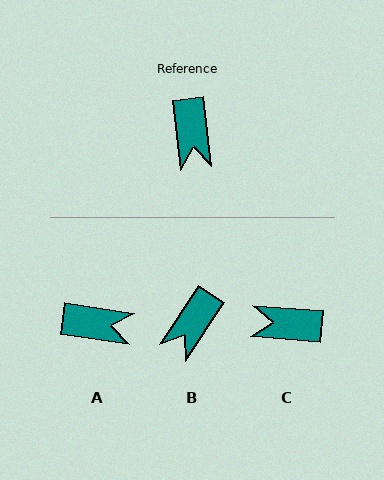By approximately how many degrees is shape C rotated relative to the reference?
Approximately 101 degrees clockwise.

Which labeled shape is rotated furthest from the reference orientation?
C, about 101 degrees away.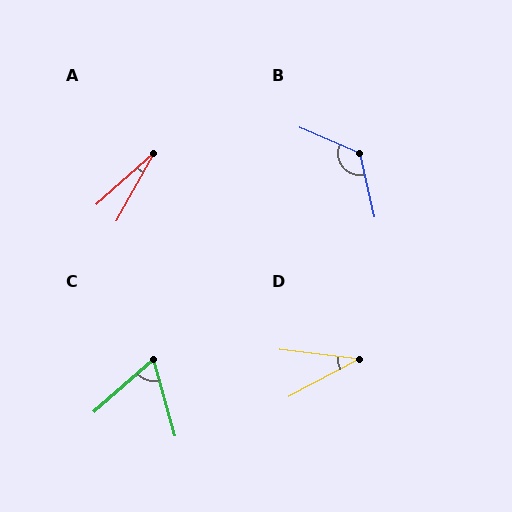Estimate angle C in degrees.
Approximately 64 degrees.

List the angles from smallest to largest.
A (19°), D (35°), C (64°), B (126°).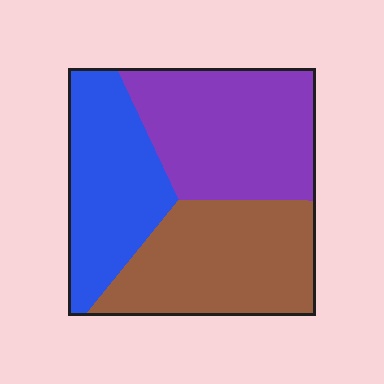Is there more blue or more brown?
Brown.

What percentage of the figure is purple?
Purple takes up between a quarter and a half of the figure.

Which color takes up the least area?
Blue, at roughly 30%.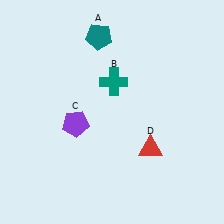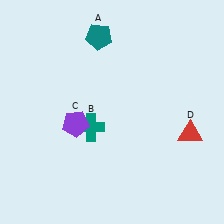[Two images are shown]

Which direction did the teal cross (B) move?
The teal cross (B) moved down.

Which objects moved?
The objects that moved are: the teal cross (B), the red triangle (D).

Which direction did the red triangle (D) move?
The red triangle (D) moved right.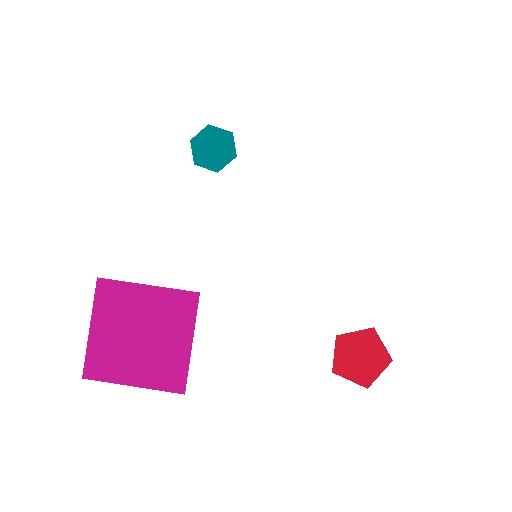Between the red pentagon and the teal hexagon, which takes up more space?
The red pentagon.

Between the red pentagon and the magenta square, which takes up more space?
The magenta square.